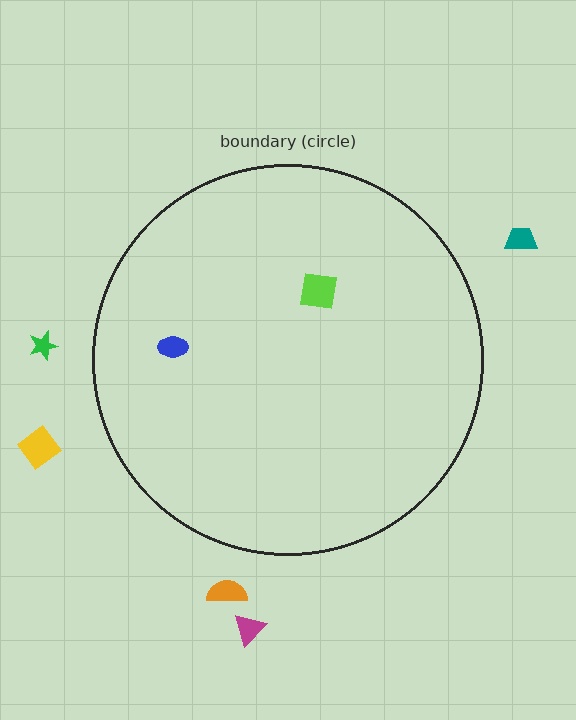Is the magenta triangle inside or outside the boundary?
Outside.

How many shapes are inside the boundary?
2 inside, 5 outside.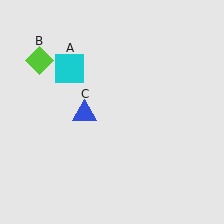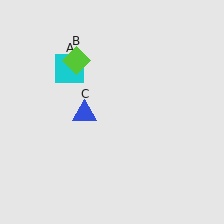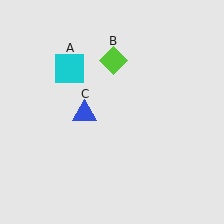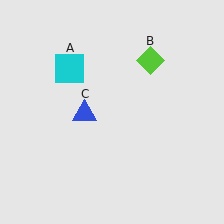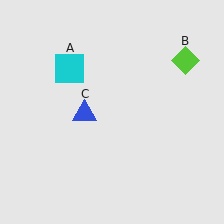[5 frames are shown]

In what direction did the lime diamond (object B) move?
The lime diamond (object B) moved right.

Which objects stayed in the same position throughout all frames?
Cyan square (object A) and blue triangle (object C) remained stationary.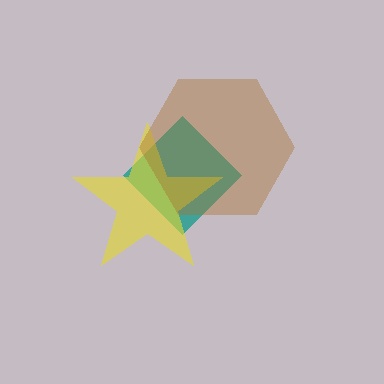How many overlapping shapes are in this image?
There are 3 overlapping shapes in the image.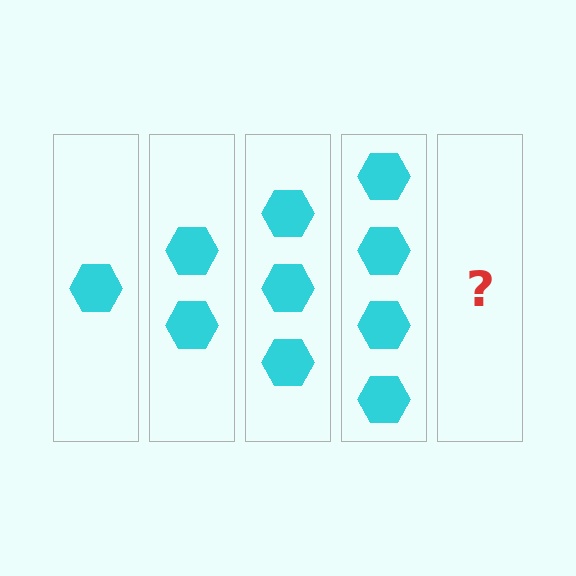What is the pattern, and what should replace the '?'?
The pattern is that each step adds one more hexagon. The '?' should be 5 hexagons.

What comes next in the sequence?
The next element should be 5 hexagons.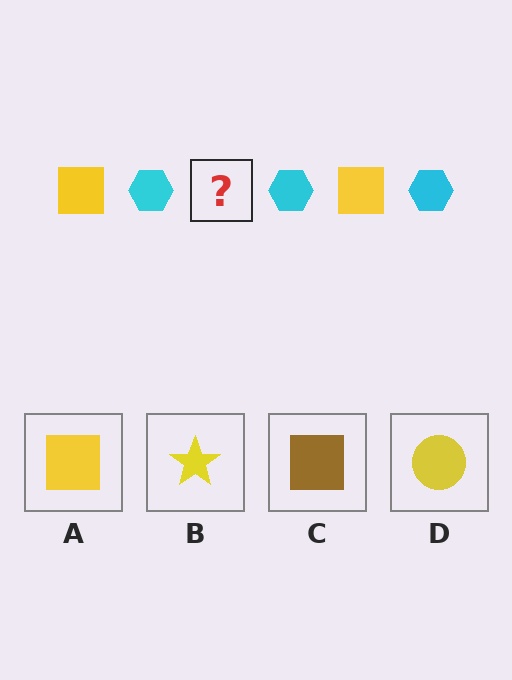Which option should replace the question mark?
Option A.